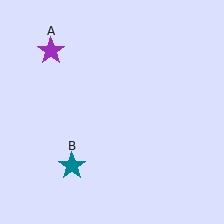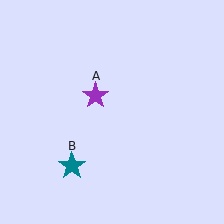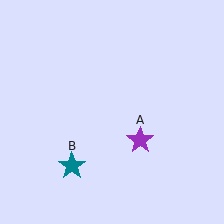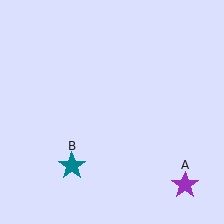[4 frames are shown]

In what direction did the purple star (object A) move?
The purple star (object A) moved down and to the right.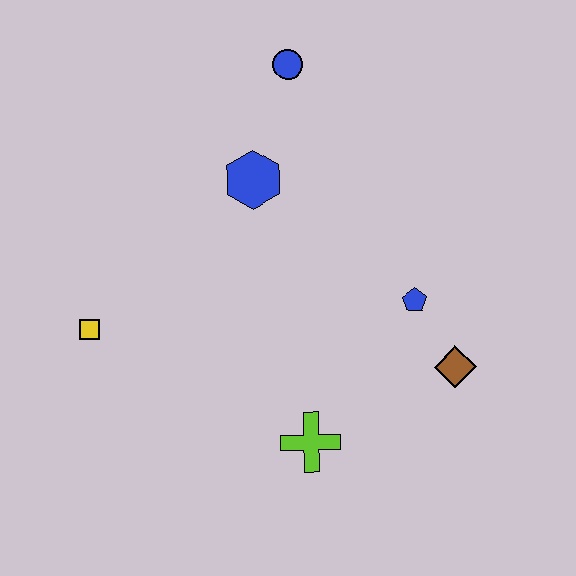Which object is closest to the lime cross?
The brown diamond is closest to the lime cross.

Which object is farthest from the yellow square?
The brown diamond is farthest from the yellow square.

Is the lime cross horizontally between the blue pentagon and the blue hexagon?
Yes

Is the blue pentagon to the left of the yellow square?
No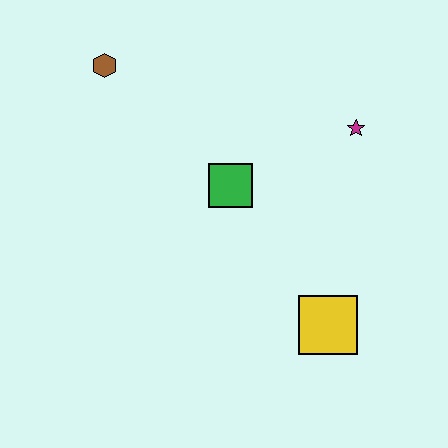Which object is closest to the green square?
The magenta star is closest to the green square.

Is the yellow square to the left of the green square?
No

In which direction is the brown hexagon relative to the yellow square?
The brown hexagon is above the yellow square.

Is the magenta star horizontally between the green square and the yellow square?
No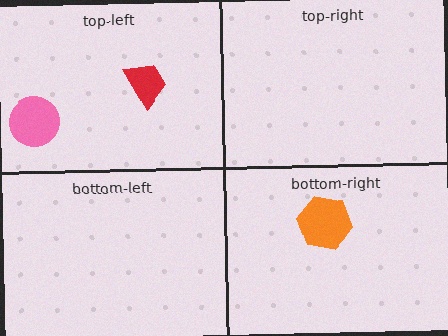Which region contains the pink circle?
The top-left region.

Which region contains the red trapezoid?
The top-left region.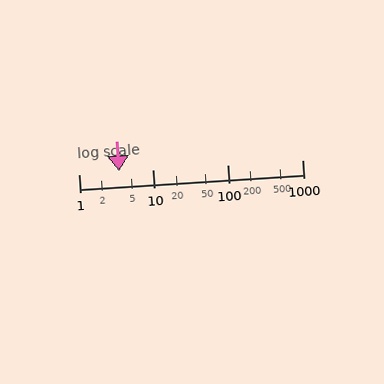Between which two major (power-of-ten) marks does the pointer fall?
The pointer is between 1 and 10.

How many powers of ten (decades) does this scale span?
The scale spans 3 decades, from 1 to 1000.